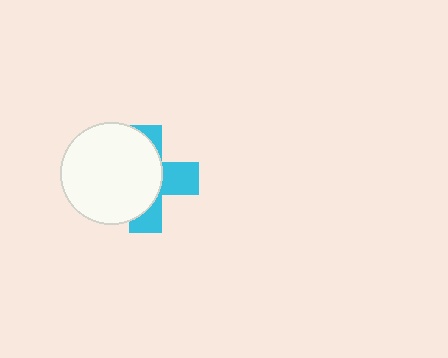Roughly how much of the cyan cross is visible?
A small part of it is visible (roughly 40%).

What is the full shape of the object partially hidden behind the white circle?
The partially hidden object is a cyan cross.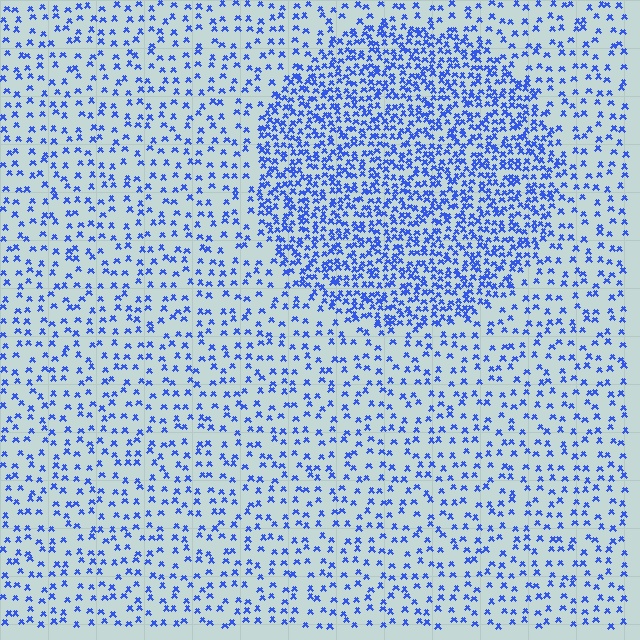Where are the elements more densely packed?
The elements are more densely packed inside the circle boundary.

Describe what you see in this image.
The image contains small blue elements arranged at two different densities. A circle-shaped region is visible where the elements are more densely packed than the surrounding area.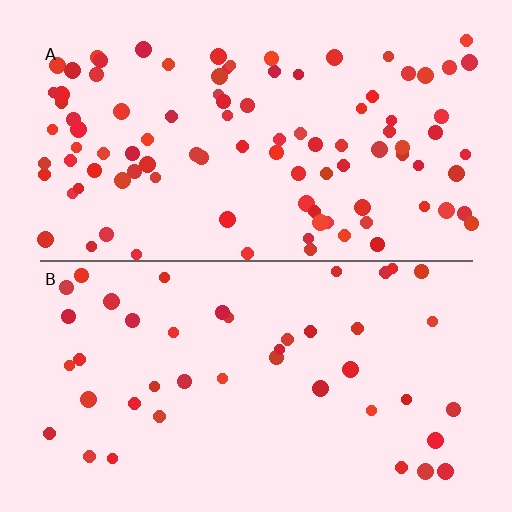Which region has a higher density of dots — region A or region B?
A (the top).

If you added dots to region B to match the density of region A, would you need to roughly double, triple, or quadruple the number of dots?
Approximately double.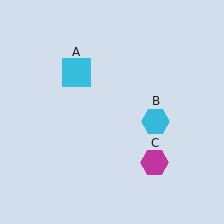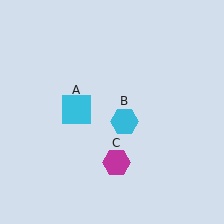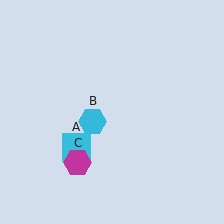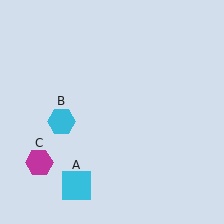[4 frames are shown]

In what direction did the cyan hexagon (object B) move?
The cyan hexagon (object B) moved left.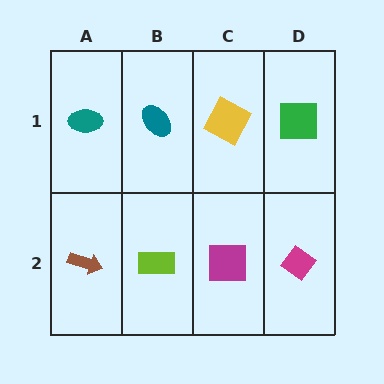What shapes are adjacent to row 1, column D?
A magenta diamond (row 2, column D), a yellow square (row 1, column C).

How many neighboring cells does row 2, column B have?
3.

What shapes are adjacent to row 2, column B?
A teal ellipse (row 1, column B), a brown arrow (row 2, column A), a magenta square (row 2, column C).